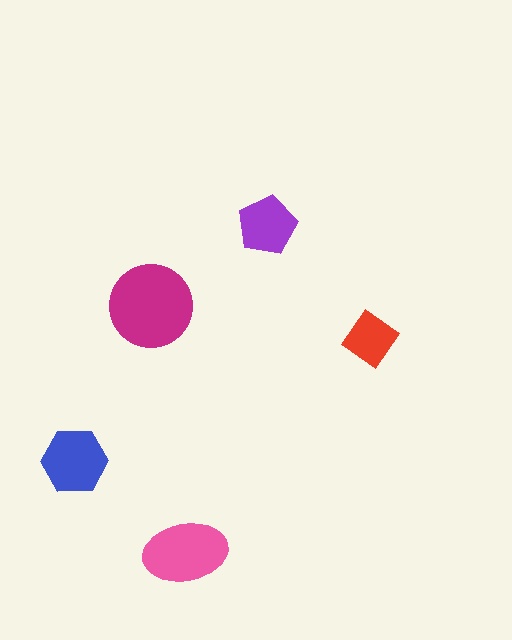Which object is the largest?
The magenta circle.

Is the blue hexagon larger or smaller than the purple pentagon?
Larger.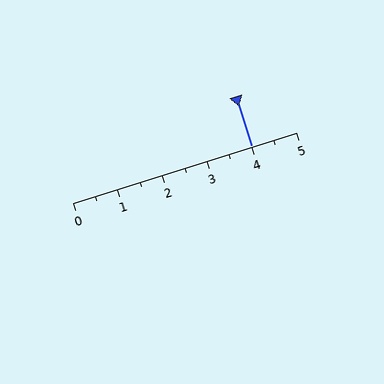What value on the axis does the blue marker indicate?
The marker indicates approximately 4.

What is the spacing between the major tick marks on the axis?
The major ticks are spaced 1 apart.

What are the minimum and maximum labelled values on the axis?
The axis runs from 0 to 5.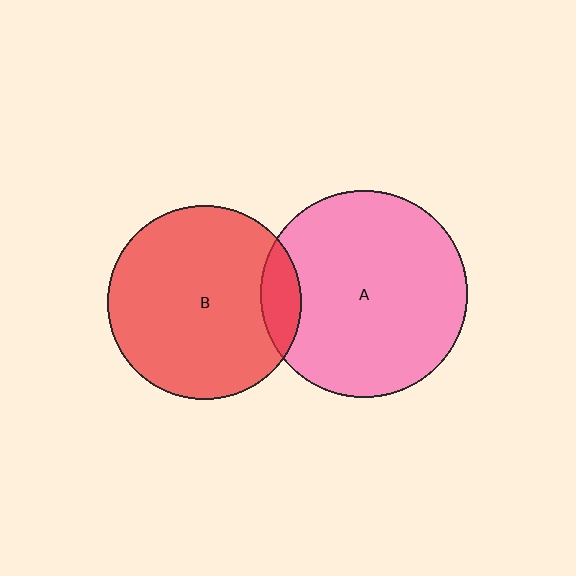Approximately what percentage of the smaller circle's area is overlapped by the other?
Approximately 10%.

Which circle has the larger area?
Circle A (pink).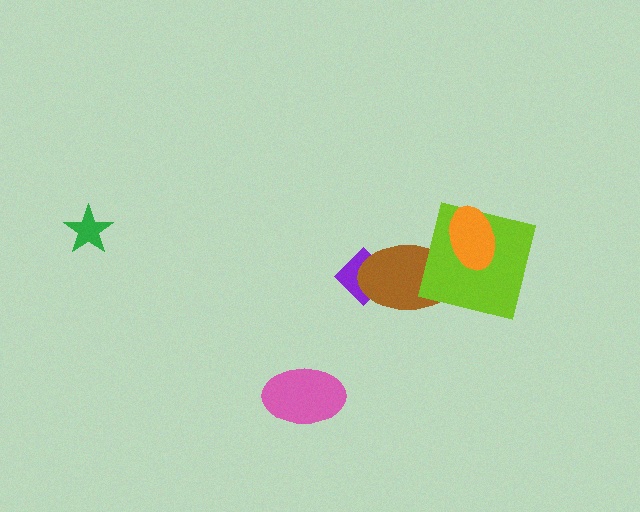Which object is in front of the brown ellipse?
The lime square is in front of the brown ellipse.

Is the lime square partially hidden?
Yes, it is partially covered by another shape.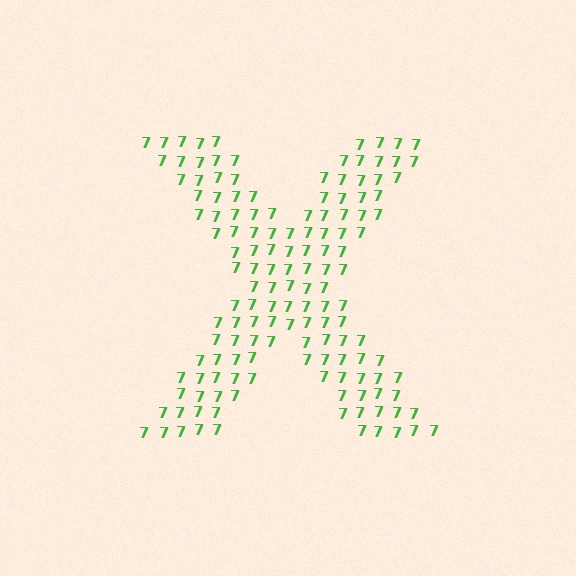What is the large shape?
The large shape is the letter X.